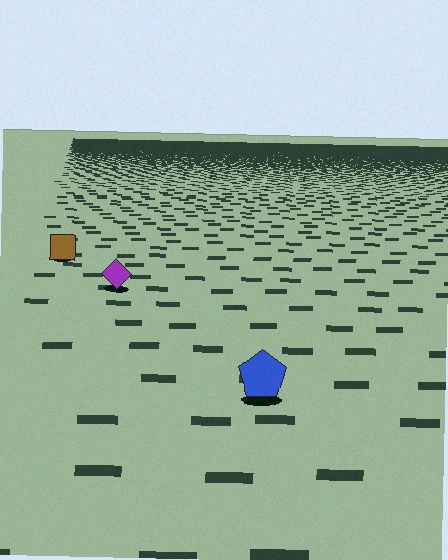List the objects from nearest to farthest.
From nearest to farthest: the blue pentagon, the purple diamond, the brown square.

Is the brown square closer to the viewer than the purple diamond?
No. The purple diamond is closer — you can tell from the texture gradient: the ground texture is coarser near it.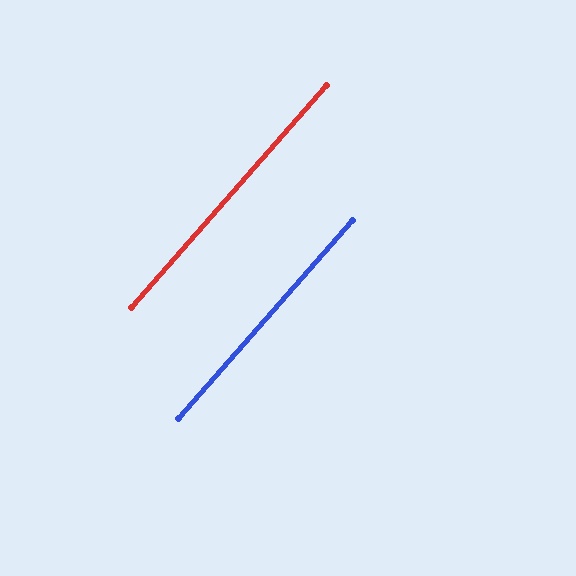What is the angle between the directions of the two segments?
Approximately 0 degrees.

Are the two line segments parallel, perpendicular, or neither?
Parallel — their directions differ by only 0.0°.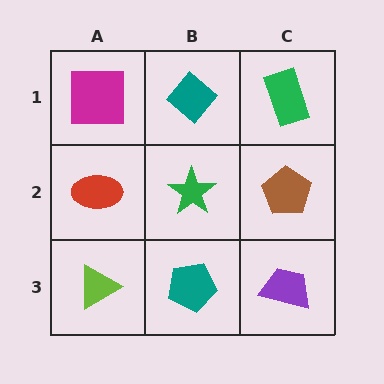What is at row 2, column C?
A brown pentagon.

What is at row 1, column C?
A green rectangle.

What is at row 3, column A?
A lime triangle.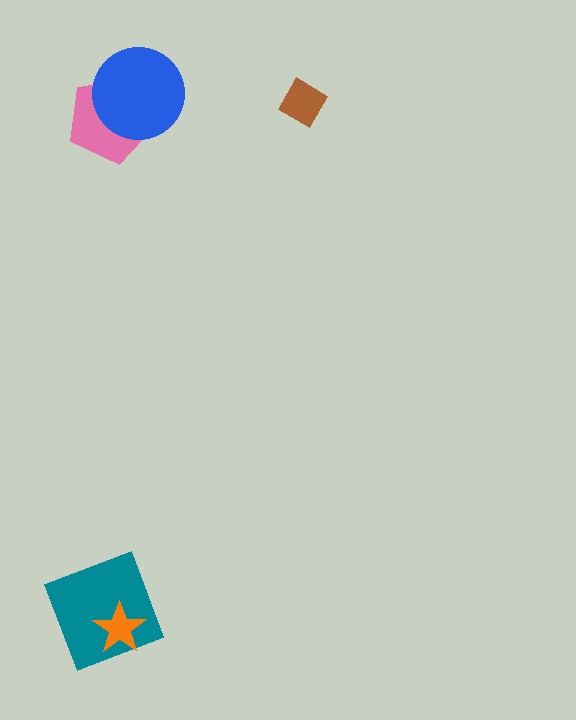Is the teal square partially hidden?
Yes, it is partially covered by another shape.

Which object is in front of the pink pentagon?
The blue circle is in front of the pink pentagon.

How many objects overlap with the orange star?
1 object overlaps with the orange star.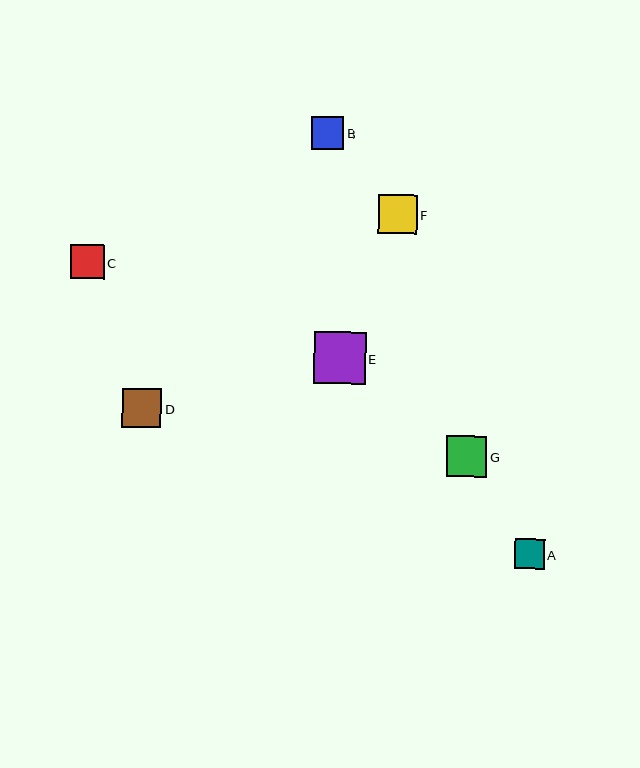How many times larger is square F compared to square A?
Square F is approximately 1.3 times the size of square A.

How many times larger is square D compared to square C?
Square D is approximately 1.2 times the size of square C.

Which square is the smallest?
Square A is the smallest with a size of approximately 30 pixels.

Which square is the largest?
Square E is the largest with a size of approximately 52 pixels.